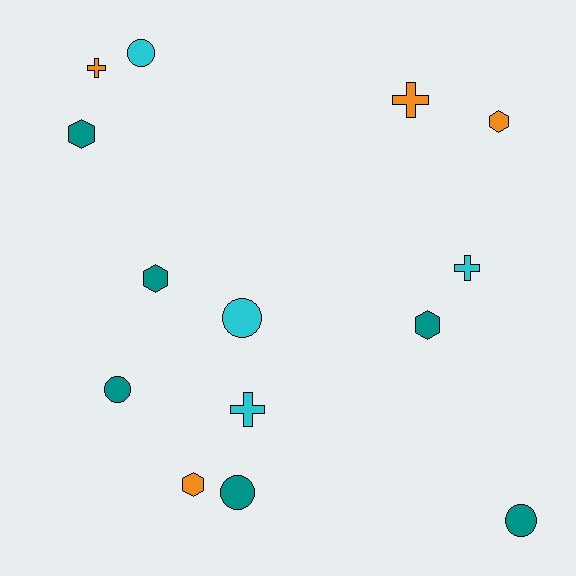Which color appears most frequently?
Teal, with 6 objects.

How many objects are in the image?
There are 14 objects.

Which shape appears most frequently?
Hexagon, with 5 objects.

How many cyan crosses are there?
There are 2 cyan crosses.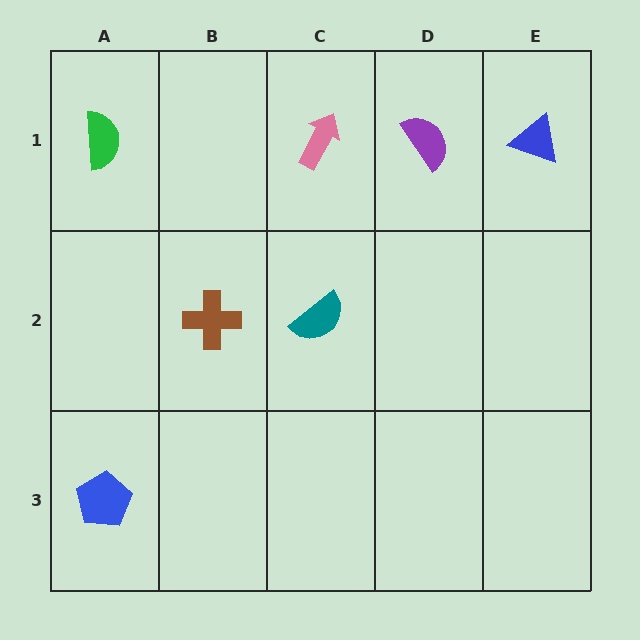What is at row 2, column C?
A teal semicircle.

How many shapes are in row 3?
1 shape.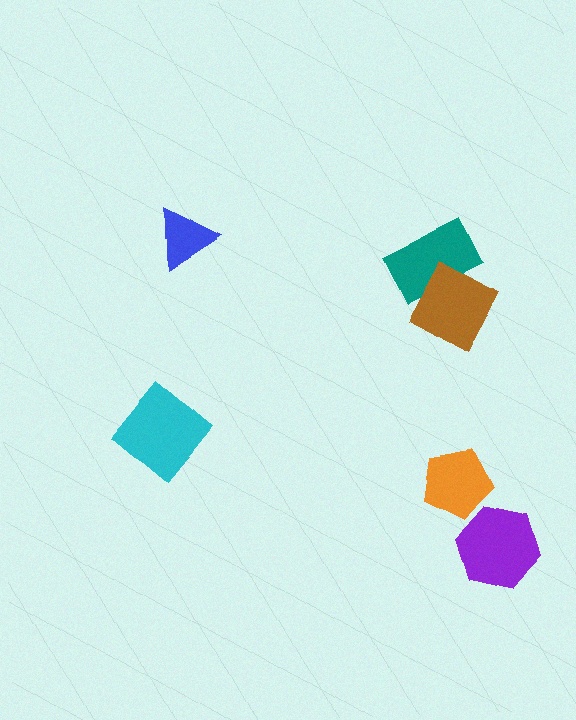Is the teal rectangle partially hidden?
Yes, it is partially covered by another shape.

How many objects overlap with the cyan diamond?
0 objects overlap with the cyan diamond.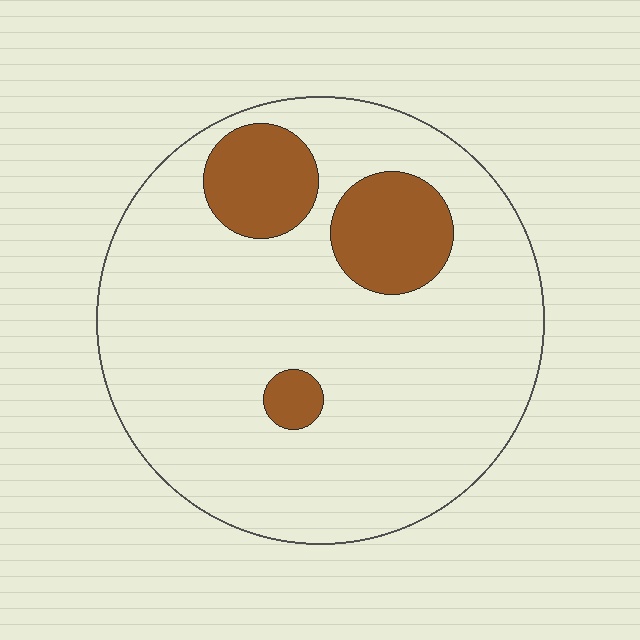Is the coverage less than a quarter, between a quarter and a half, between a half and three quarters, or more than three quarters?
Less than a quarter.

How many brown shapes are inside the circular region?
3.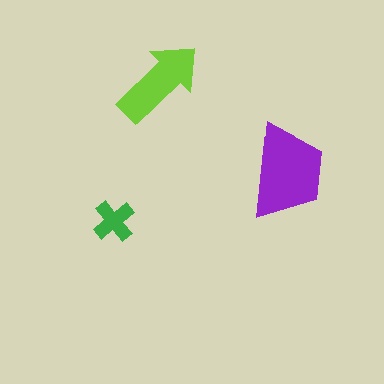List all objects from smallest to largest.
The green cross, the lime arrow, the purple trapezoid.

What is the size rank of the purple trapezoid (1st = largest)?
1st.